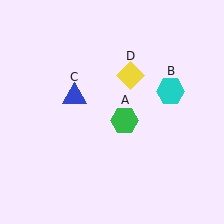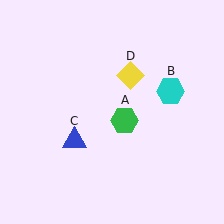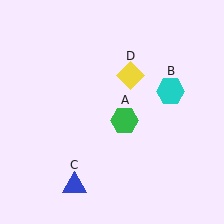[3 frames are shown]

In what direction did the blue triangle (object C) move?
The blue triangle (object C) moved down.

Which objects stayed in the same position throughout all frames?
Green hexagon (object A) and cyan hexagon (object B) and yellow diamond (object D) remained stationary.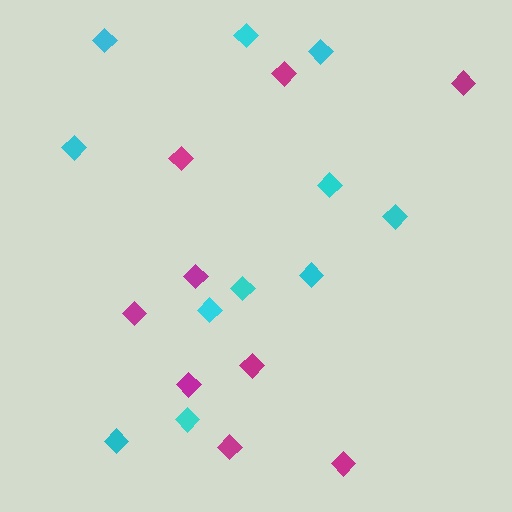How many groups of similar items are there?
There are 2 groups: one group of magenta diamonds (9) and one group of cyan diamonds (11).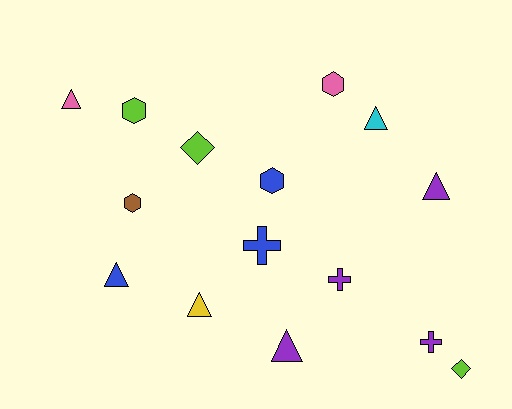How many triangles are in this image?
There are 6 triangles.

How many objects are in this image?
There are 15 objects.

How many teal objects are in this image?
There are no teal objects.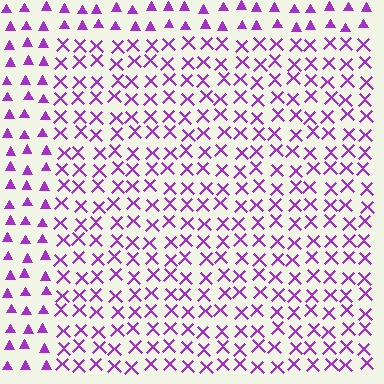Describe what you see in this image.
The image is filled with small purple elements arranged in a uniform grid. A rectangle-shaped region contains X marks, while the surrounding area contains triangles. The boundary is defined purely by the change in element shape.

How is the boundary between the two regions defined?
The boundary is defined by a change in element shape: X marks inside vs. triangles outside. All elements share the same color and spacing.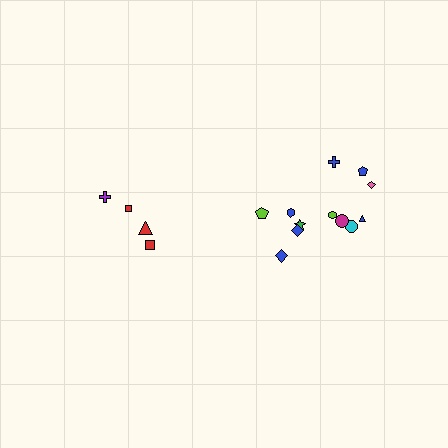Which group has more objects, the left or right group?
The right group.